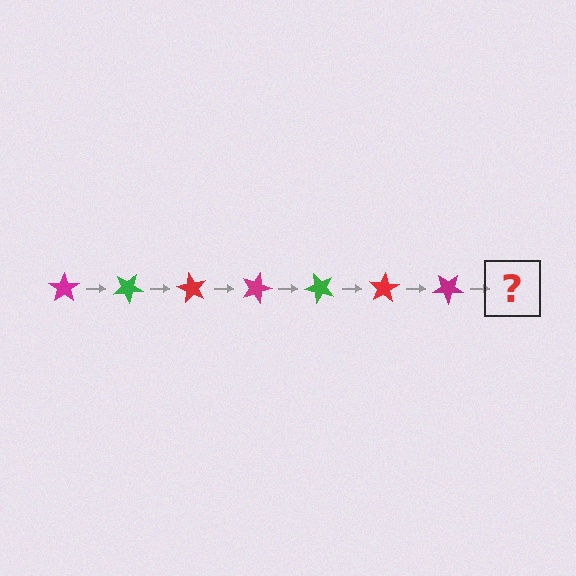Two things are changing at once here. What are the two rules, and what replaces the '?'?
The two rules are that it rotates 30 degrees each step and the color cycles through magenta, green, and red. The '?' should be a green star, rotated 210 degrees from the start.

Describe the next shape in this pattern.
It should be a green star, rotated 210 degrees from the start.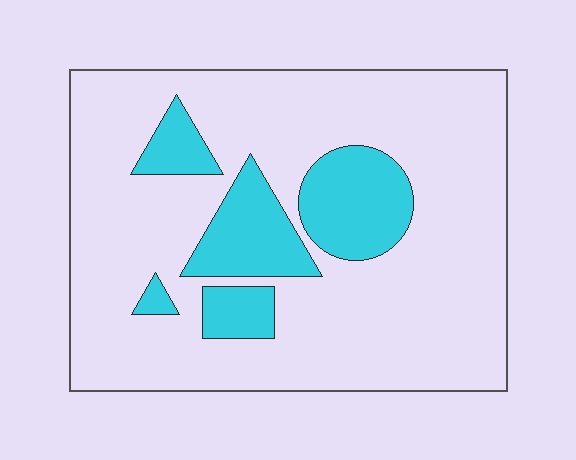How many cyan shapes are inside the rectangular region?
5.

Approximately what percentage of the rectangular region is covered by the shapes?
Approximately 20%.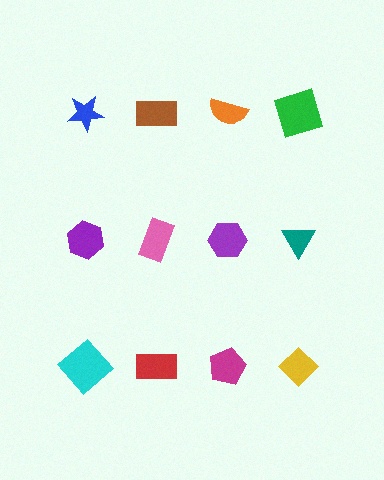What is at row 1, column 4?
A green square.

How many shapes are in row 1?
4 shapes.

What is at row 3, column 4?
A yellow diamond.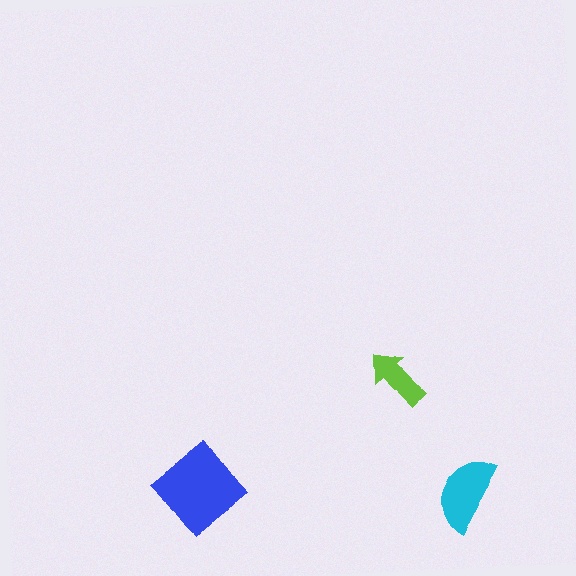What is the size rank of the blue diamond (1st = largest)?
1st.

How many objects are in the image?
There are 3 objects in the image.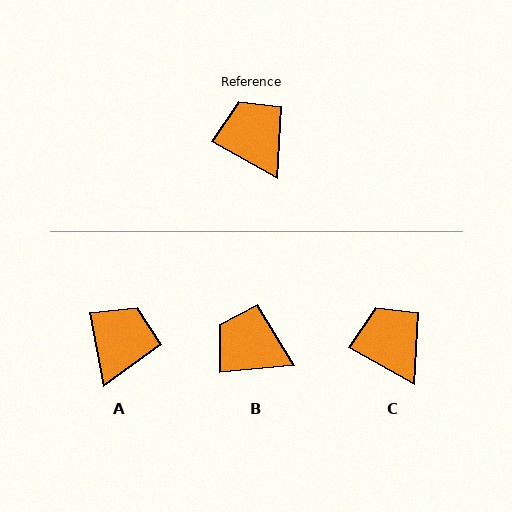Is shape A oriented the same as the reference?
No, it is off by about 50 degrees.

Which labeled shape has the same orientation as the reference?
C.